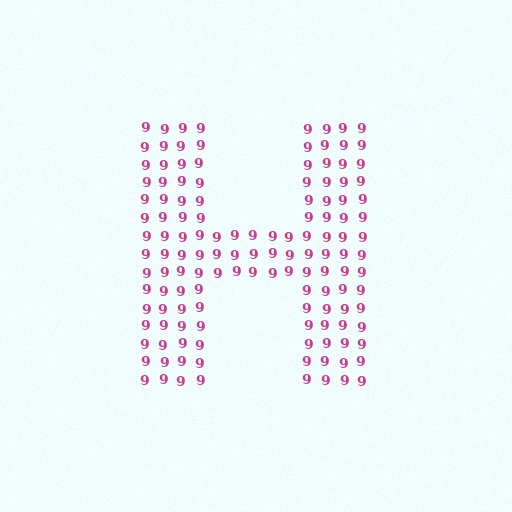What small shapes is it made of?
It is made of small digit 9's.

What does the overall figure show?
The overall figure shows the letter H.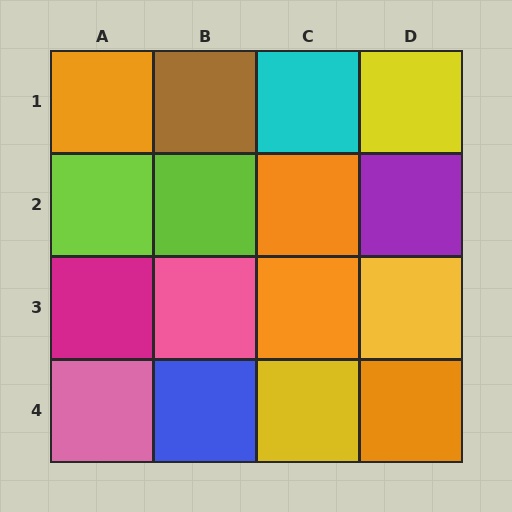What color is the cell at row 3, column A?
Magenta.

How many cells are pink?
2 cells are pink.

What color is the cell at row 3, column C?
Orange.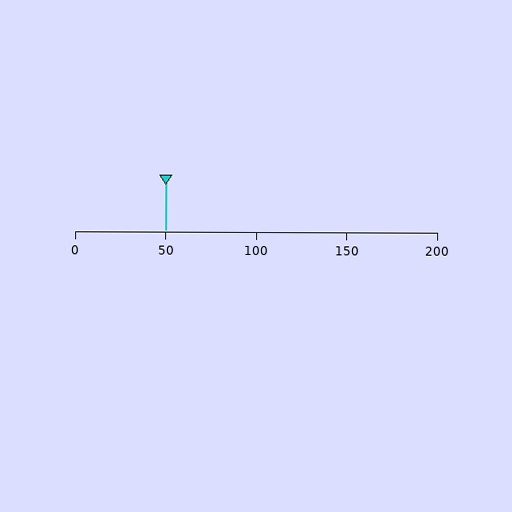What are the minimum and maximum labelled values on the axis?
The axis runs from 0 to 200.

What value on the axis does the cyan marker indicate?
The marker indicates approximately 50.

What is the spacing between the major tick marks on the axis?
The major ticks are spaced 50 apart.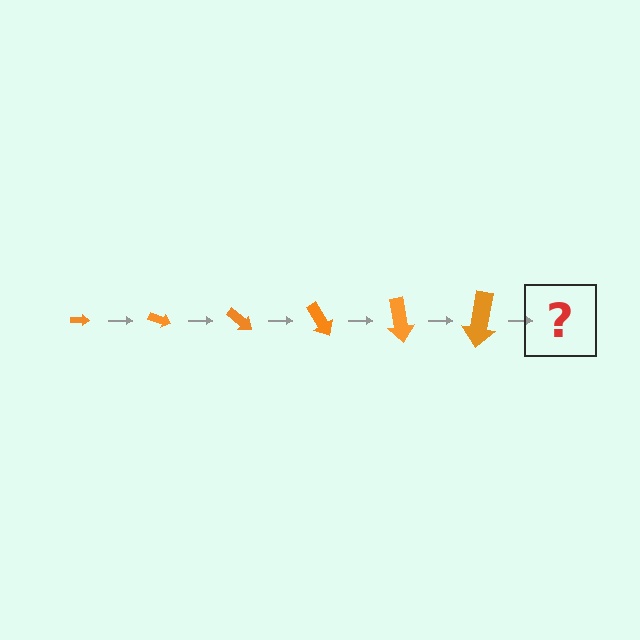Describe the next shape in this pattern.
It should be an arrow, larger than the previous one and rotated 120 degrees from the start.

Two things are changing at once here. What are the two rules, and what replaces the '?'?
The two rules are that the arrow grows larger each step and it rotates 20 degrees each step. The '?' should be an arrow, larger than the previous one and rotated 120 degrees from the start.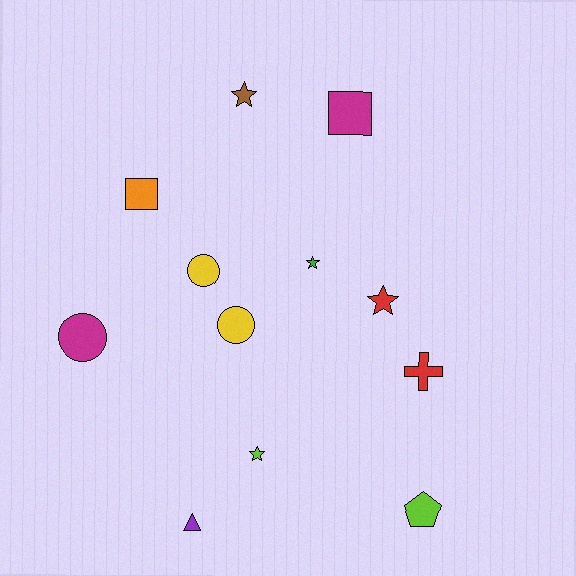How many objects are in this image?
There are 12 objects.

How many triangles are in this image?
There is 1 triangle.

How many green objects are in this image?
There is 1 green object.